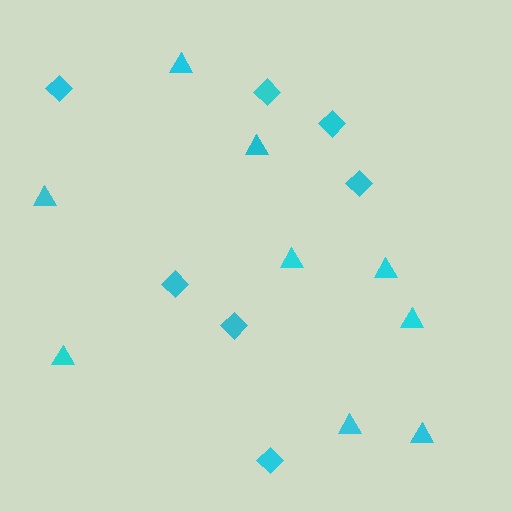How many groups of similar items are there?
There are 2 groups: one group of triangles (9) and one group of diamonds (7).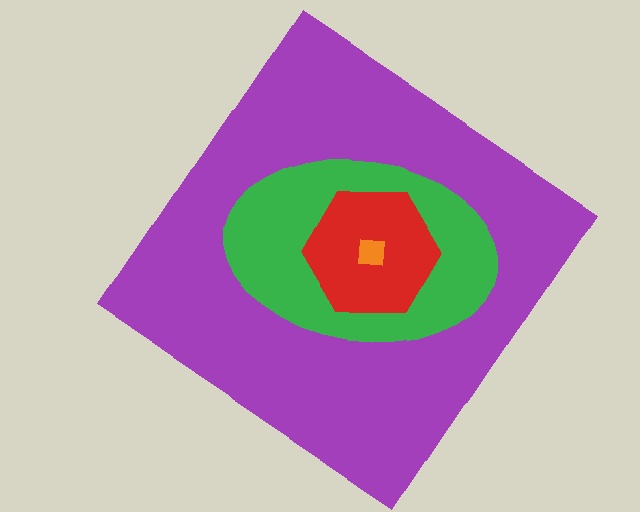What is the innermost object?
The orange square.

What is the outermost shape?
The purple diamond.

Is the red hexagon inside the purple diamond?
Yes.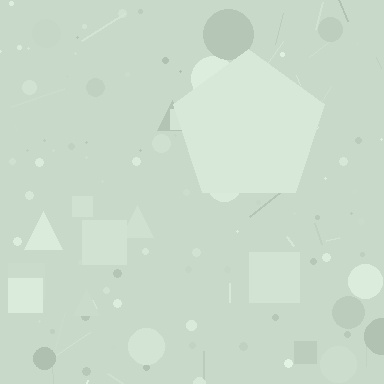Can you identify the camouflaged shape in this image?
The camouflaged shape is a pentagon.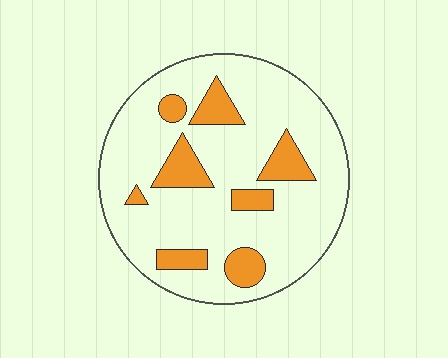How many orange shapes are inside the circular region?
8.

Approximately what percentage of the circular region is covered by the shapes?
Approximately 20%.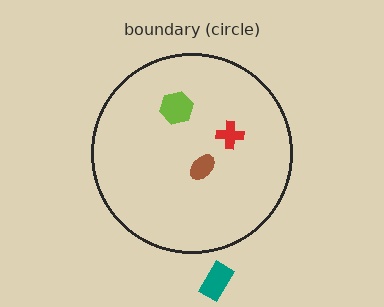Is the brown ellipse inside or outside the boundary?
Inside.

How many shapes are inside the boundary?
3 inside, 1 outside.